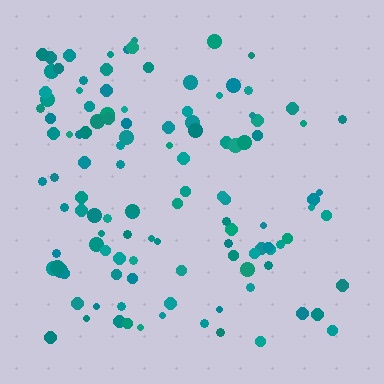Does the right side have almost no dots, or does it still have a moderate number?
Still a moderate number, just noticeably fewer than the left.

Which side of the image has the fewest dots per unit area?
The right.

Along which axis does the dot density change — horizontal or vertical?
Horizontal.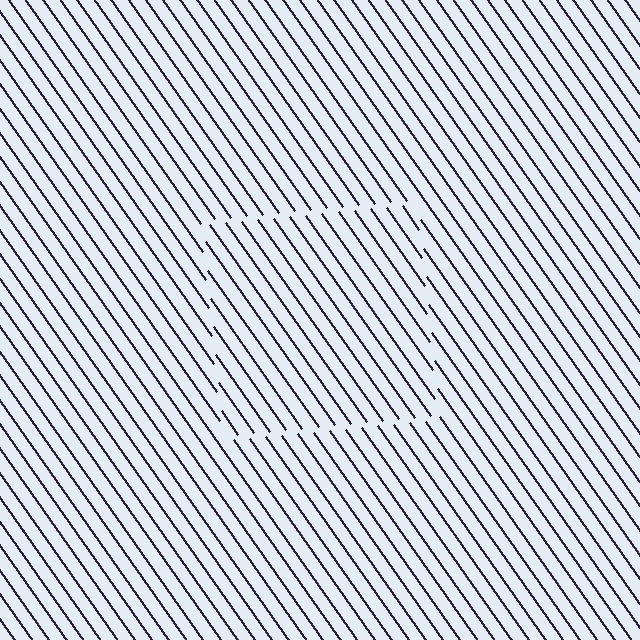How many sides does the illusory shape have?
4 sides — the line-ends trace a square.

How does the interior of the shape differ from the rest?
The interior of the shape contains the same grating, shifted by half a period — the contour is defined by the phase discontinuity where line-ends from the inner and outer gratings abut.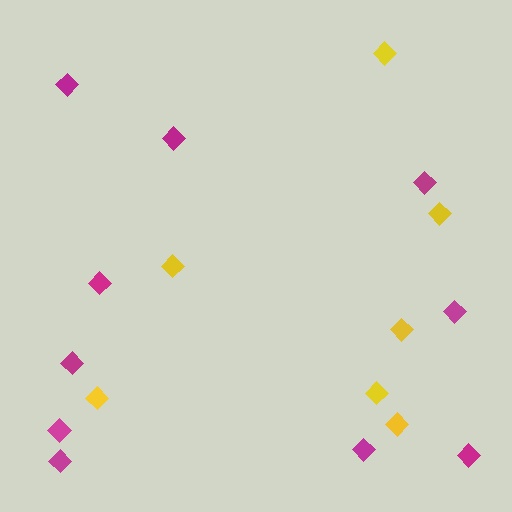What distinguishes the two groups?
There are 2 groups: one group of magenta diamonds (10) and one group of yellow diamonds (7).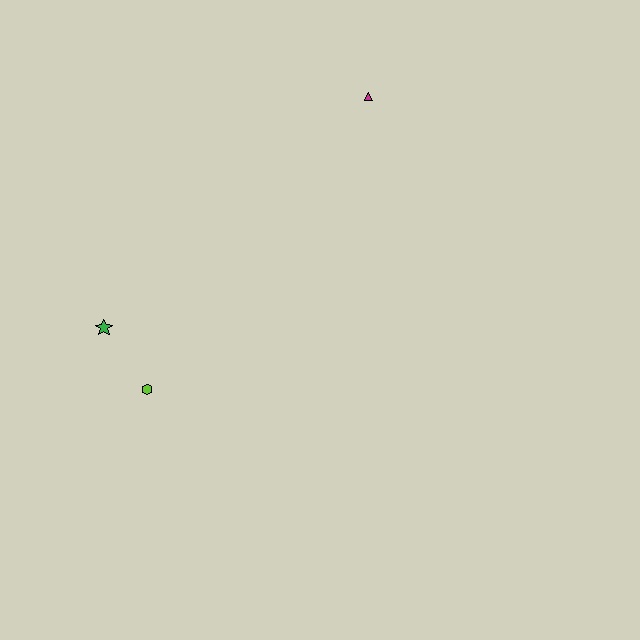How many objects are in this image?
There are 3 objects.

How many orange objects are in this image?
There are no orange objects.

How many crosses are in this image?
There are no crosses.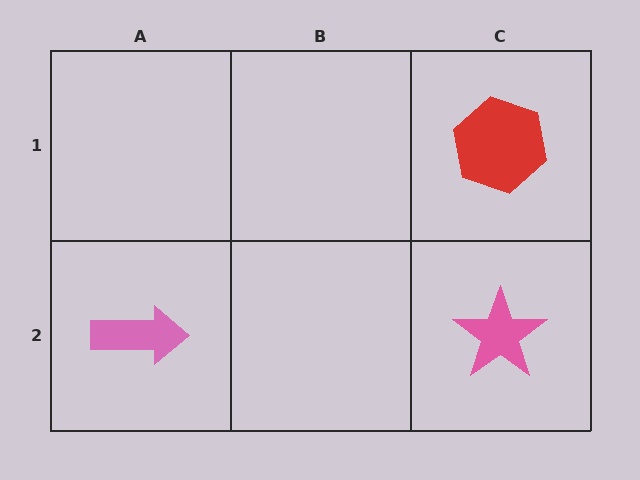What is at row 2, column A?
A pink arrow.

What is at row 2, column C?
A pink star.